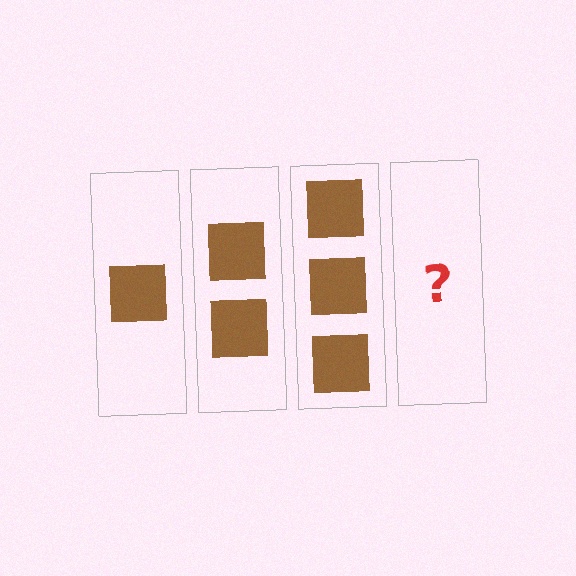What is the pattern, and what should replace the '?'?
The pattern is that each step adds one more square. The '?' should be 4 squares.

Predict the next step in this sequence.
The next step is 4 squares.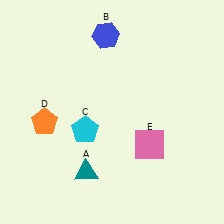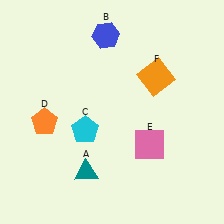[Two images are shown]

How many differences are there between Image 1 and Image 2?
There is 1 difference between the two images.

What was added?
An orange square (F) was added in Image 2.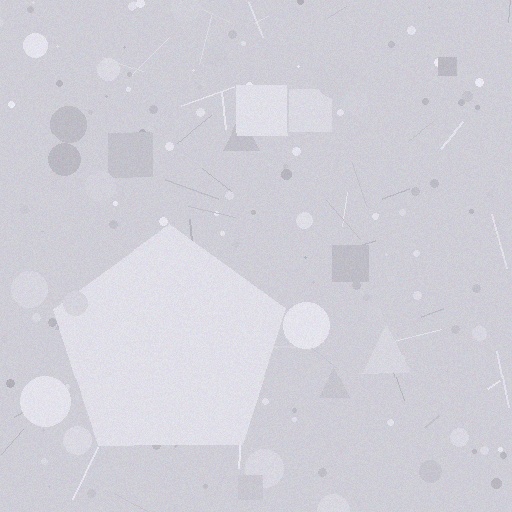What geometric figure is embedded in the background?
A pentagon is embedded in the background.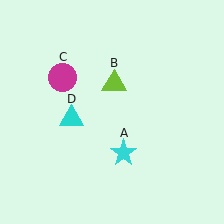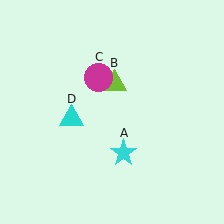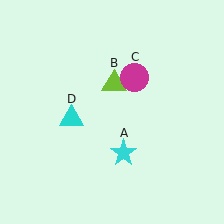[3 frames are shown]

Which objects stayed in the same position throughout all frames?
Cyan star (object A) and lime triangle (object B) and cyan triangle (object D) remained stationary.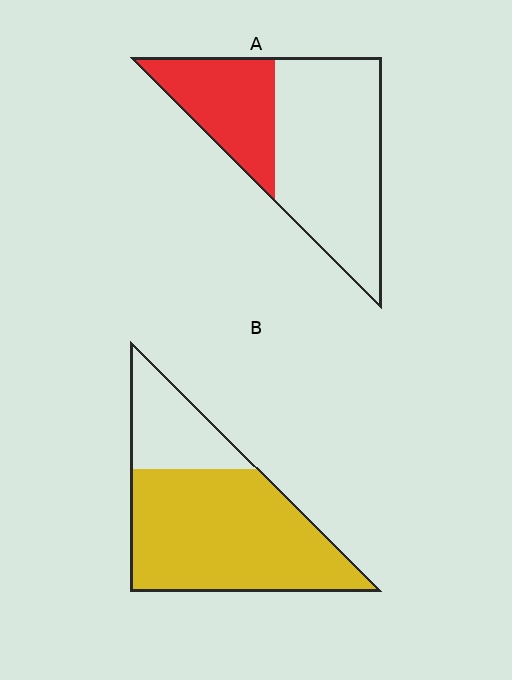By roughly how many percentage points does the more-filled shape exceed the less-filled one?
By roughly 40 percentage points (B over A).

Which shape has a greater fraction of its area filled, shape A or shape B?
Shape B.